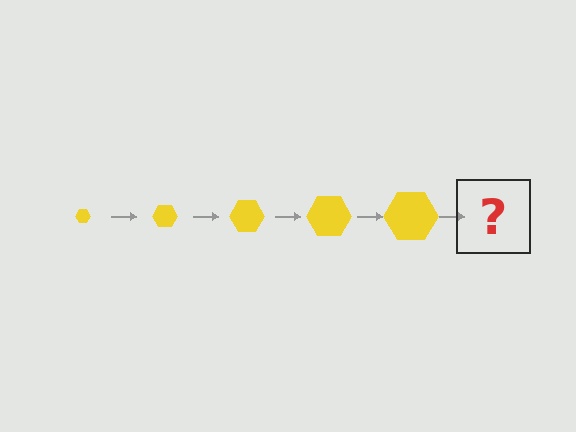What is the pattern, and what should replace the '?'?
The pattern is that the hexagon gets progressively larger each step. The '?' should be a yellow hexagon, larger than the previous one.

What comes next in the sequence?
The next element should be a yellow hexagon, larger than the previous one.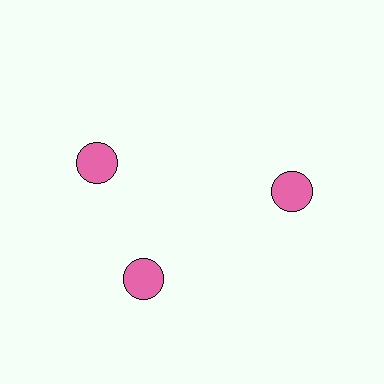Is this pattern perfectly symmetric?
No. The 3 pink circles are arranged in a ring, but one element near the 11 o'clock position is rotated out of alignment along the ring, breaking the 3-fold rotational symmetry.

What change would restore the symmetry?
The symmetry would be restored by rotating it back into even spacing with its neighbors so that all 3 circles sit at equal angles and equal distance from the center.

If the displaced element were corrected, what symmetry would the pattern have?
It would have 3-fold rotational symmetry — the pattern would map onto itself every 120 degrees.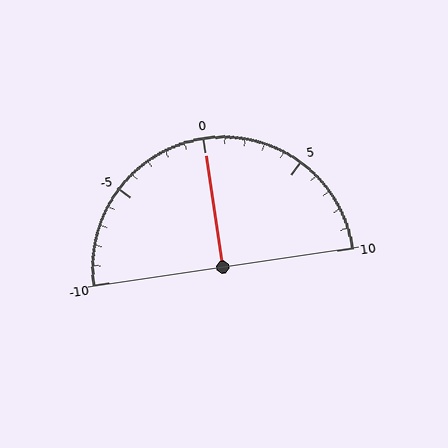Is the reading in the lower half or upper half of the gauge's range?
The reading is in the upper half of the range (-10 to 10).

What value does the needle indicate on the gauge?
The needle indicates approximately 0.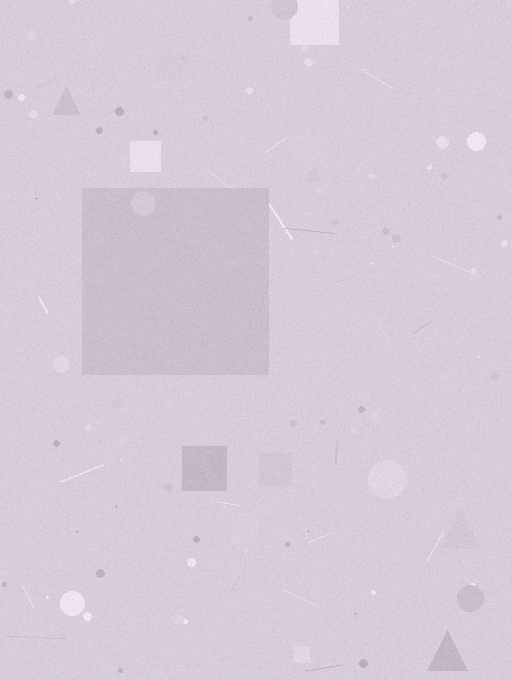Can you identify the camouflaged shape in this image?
The camouflaged shape is a square.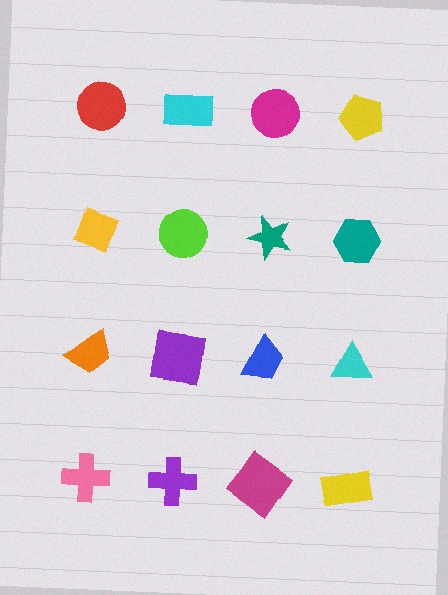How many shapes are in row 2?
4 shapes.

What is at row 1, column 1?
A red circle.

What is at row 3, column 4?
A cyan triangle.